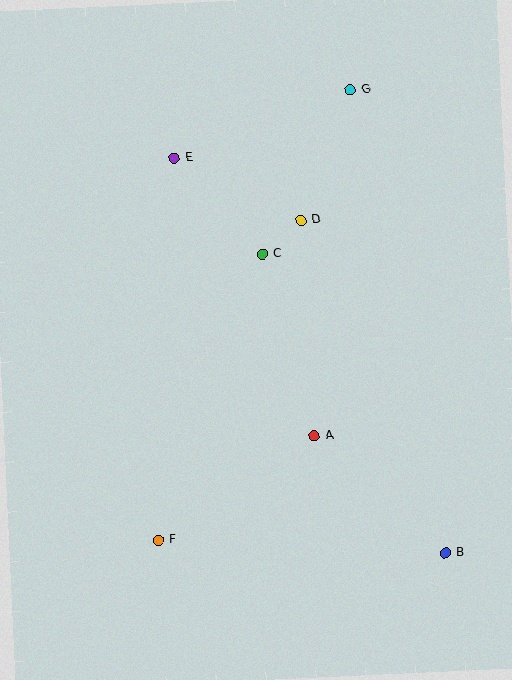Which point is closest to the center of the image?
Point C at (262, 254) is closest to the center.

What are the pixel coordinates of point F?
Point F is at (159, 540).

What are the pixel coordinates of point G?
Point G is at (350, 89).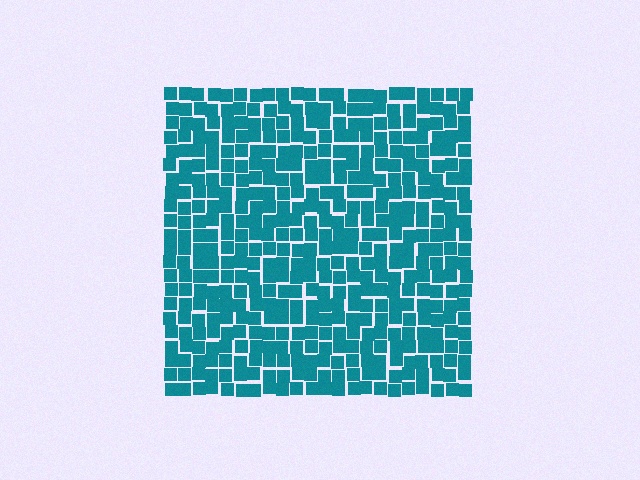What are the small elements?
The small elements are squares.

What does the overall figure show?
The overall figure shows a square.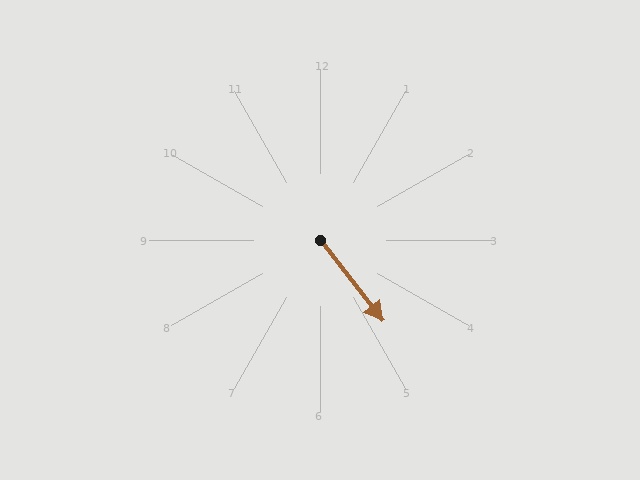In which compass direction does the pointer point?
Southeast.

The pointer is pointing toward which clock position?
Roughly 5 o'clock.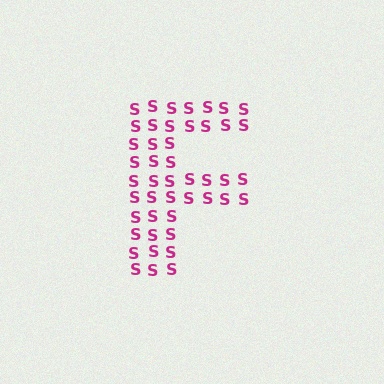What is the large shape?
The large shape is the letter F.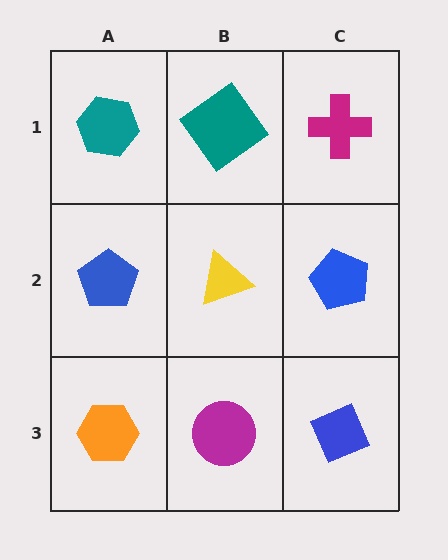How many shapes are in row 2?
3 shapes.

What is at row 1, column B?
A teal diamond.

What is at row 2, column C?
A blue pentagon.